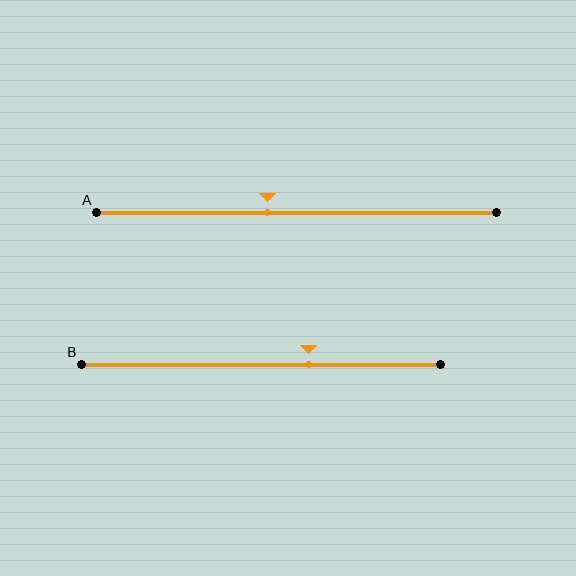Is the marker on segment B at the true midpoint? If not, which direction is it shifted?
No, the marker on segment B is shifted to the right by about 13% of the segment length.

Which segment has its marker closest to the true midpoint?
Segment A has its marker closest to the true midpoint.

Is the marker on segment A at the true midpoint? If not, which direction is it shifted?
No, the marker on segment A is shifted to the left by about 7% of the segment length.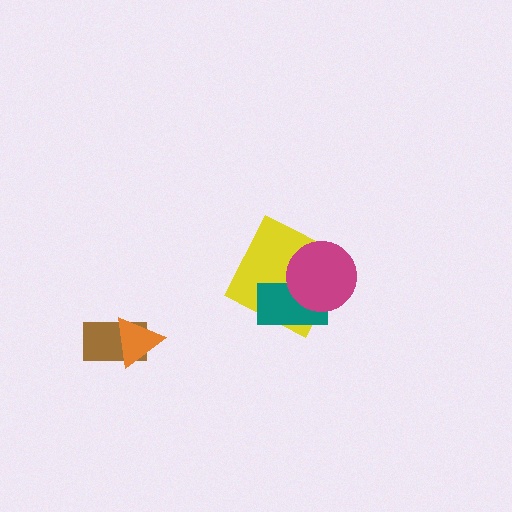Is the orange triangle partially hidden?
No, no other shape covers it.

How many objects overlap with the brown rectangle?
1 object overlaps with the brown rectangle.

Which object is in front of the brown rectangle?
The orange triangle is in front of the brown rectangle.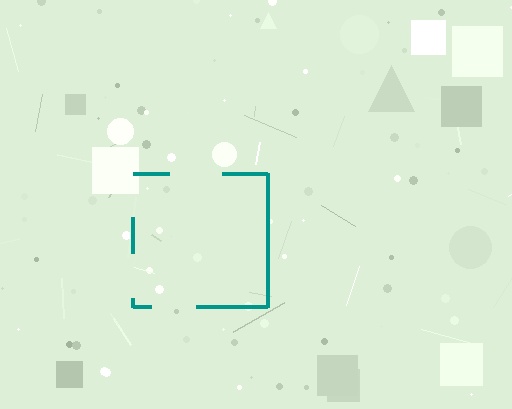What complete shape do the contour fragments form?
The contour fragments form a square.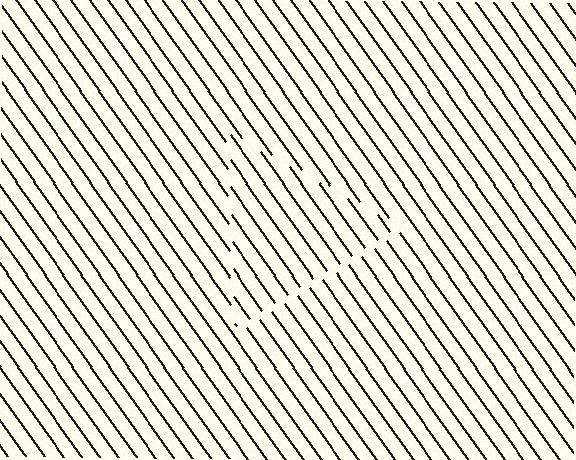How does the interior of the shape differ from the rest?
The interior of the shape contains the same grating, shifted by half a period — the contour is defined by the phase discontinuity where line-ends from the inner and outer gratings abut.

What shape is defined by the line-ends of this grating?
An illusory triangle. The interior of the shape contains the same grating, shifted by half a period — the contour is defined by the phase discontinuity where line-ends from the inner and outer gratings abut.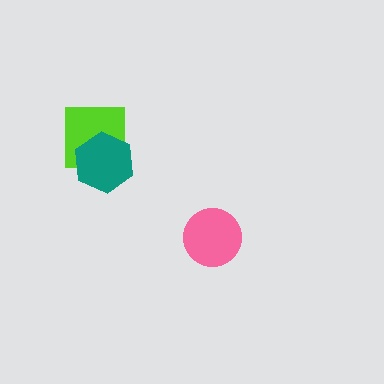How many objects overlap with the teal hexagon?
1 object overlaps with the teal hexagon.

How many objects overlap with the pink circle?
0 objects overlap with the pink circle.